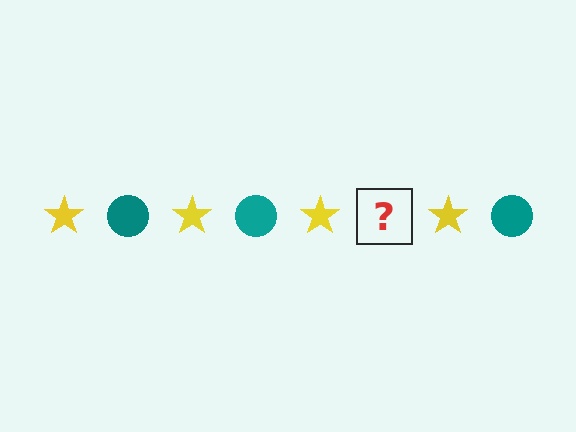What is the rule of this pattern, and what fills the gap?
The rule is that the pattern alternates between yellow star and teal circle. The gap should be filled with a teal circle.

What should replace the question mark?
The question mark should be replaced with a teal circle.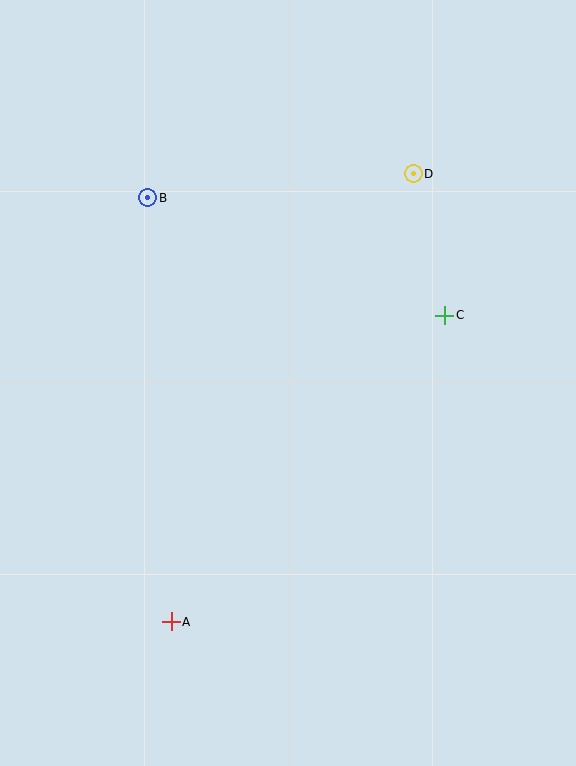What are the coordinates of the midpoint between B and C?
The midpoint between B and C is at (296, 256).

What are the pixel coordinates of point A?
Point A is at (171, 622).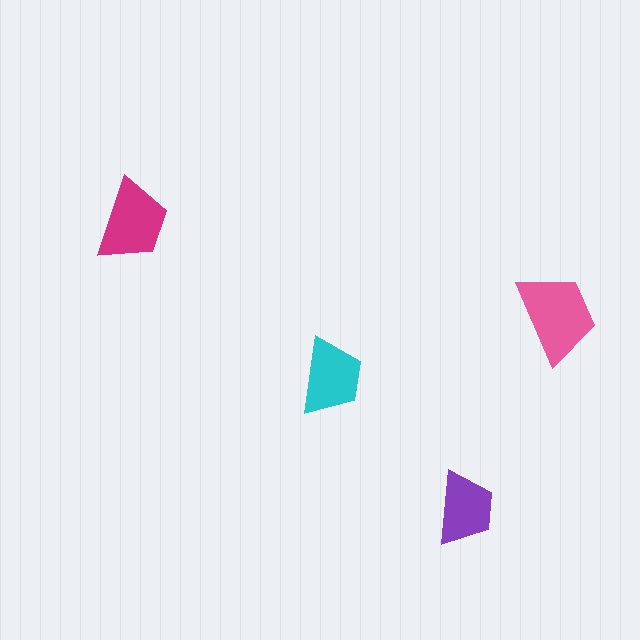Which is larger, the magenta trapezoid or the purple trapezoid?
The magenta one.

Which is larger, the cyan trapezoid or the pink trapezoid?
The pink one.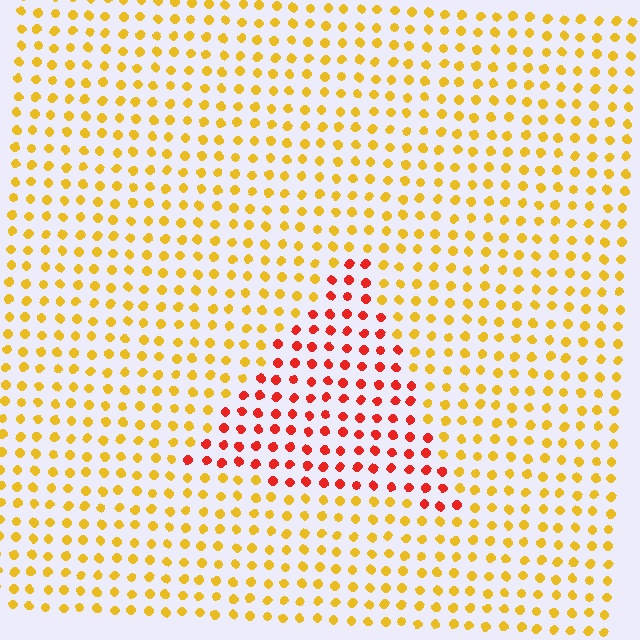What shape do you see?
I see a triangle.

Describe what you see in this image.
The image is filled with small yellow elements in a uniform arrangement. A triangle-shaped region is visible where the elements are tinted to a slightly different hue, forming a subtle color boundary.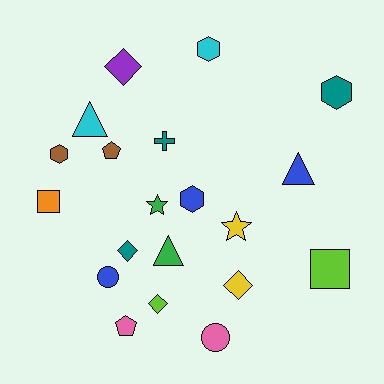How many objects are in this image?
There are 20 objects.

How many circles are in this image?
There are 2 circles.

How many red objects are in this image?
There are no red objects.